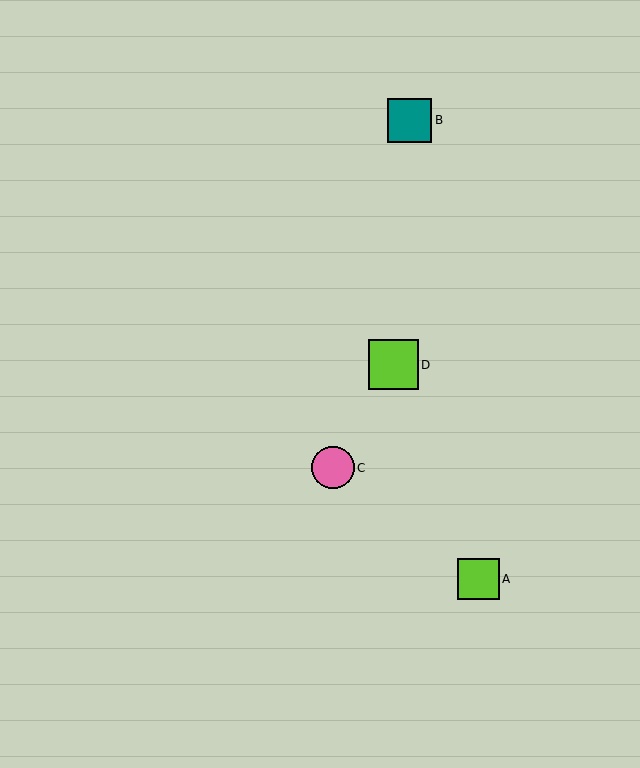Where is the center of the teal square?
The center of the teal square is at (410, 120).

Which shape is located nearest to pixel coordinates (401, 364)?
The lime square (labeled D) at (393, 365) is nearest to that location.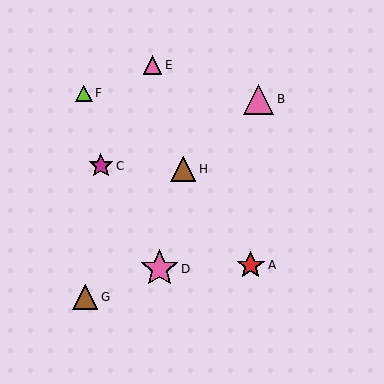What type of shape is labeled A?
Shape A is a red star.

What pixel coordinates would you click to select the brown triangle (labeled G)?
Click at (85, 297) to select the brown triangle G.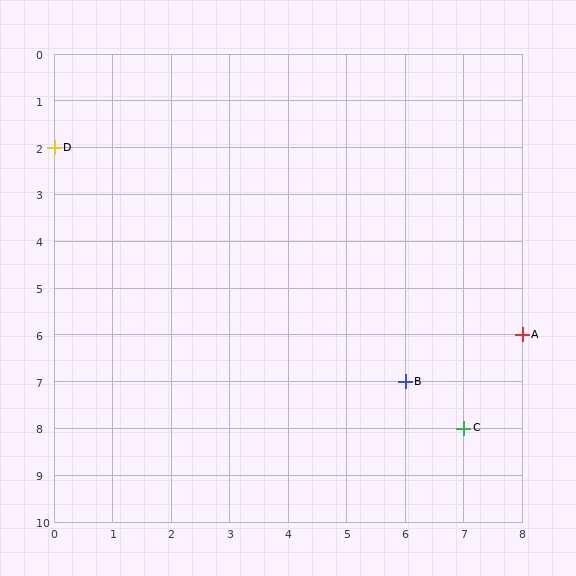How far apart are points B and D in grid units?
Points B and D are 6 columns and 5 rows apart (about 7.8 grid units diagonally).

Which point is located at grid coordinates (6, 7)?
Point B is at (6, 7).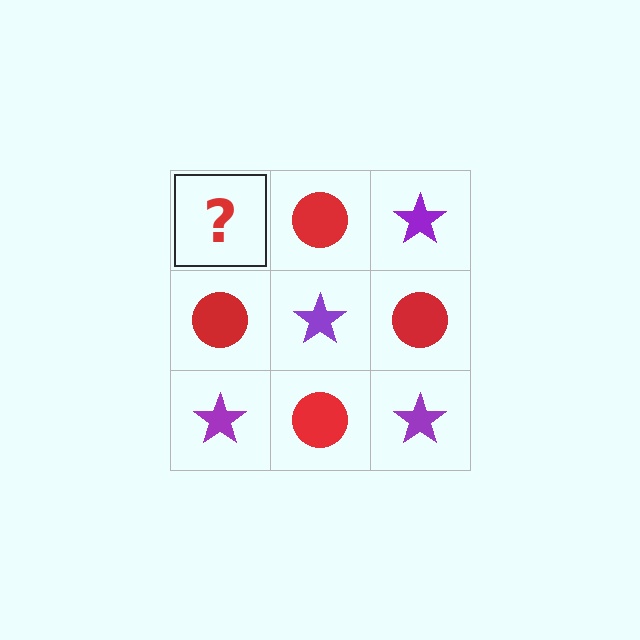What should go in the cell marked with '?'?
The missing cell should contain a purple star.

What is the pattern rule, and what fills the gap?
The rule is that it alternates purple star and red circle in a checkerboard pattern. The gap should be filled with a purple star.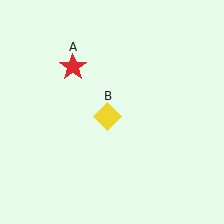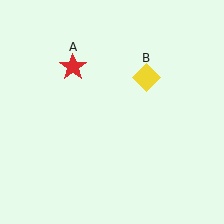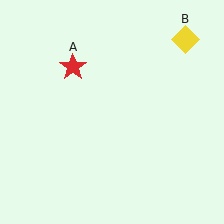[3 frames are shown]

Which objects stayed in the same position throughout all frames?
Red star (object A) remained stationary.